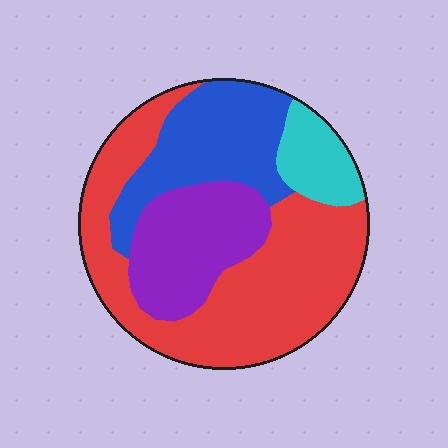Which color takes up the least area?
Cyan, at roughly 10%.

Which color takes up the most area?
Red, at roughly 45%.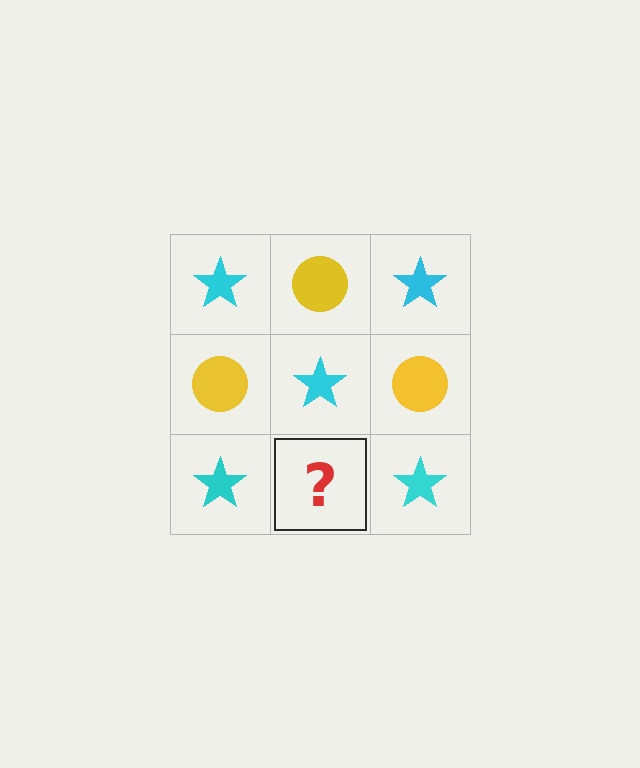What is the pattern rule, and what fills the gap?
The rule is that it alternates cyan star and yellow circle in a checkerboard pattern. The gap should be filled with a yellow circle.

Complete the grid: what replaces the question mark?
The question mark should be replaced with a yellow circle.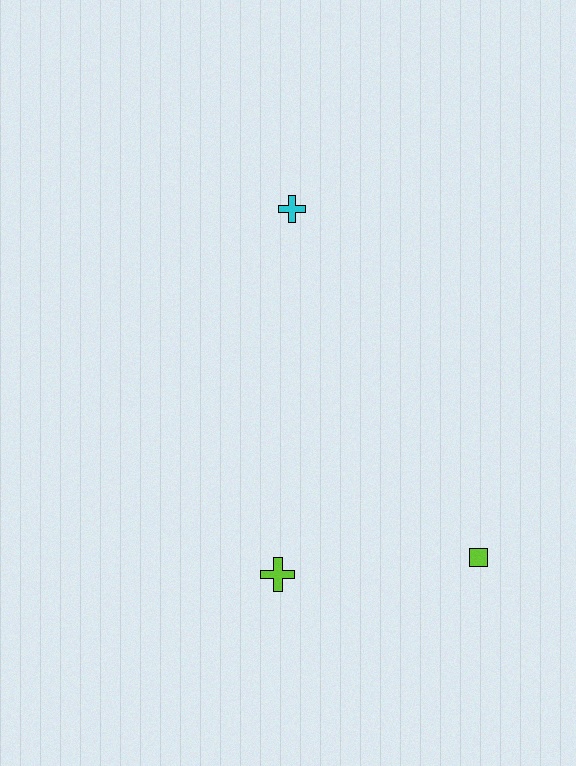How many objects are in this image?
There are 3 objects.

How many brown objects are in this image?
There are no brown objects.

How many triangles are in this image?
There are no triangles.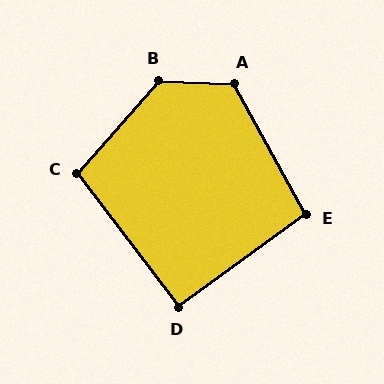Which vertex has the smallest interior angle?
D, at approximately 91 degrees.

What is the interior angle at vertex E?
Approximately 97 degrees (obtuse).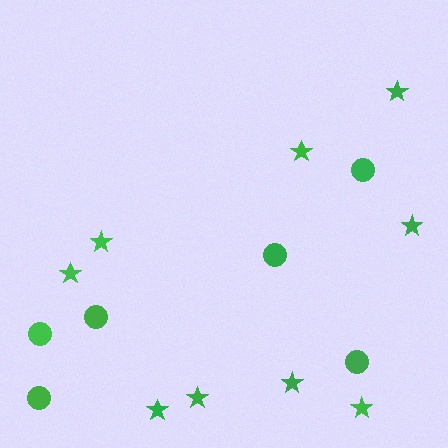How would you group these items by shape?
There are 2 groups: one group of circles (6) and one group of stars (9).